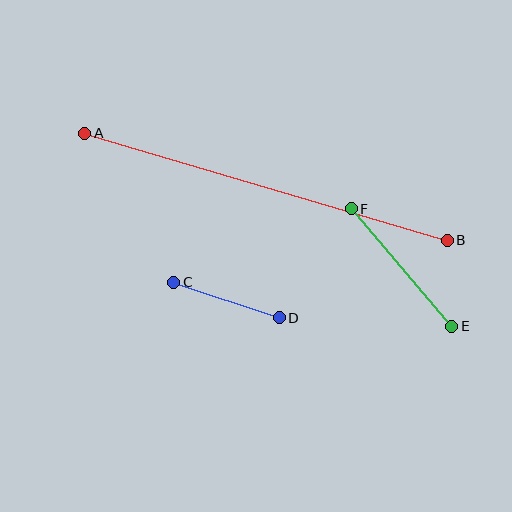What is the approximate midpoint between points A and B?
The midpoint is at approximately (266, 187) pixels.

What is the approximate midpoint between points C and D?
The midpoint is at approximately (226, 300) pixels.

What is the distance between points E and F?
The distance is approximately 155 pixels.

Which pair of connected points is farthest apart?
Points A and B are farthest apart.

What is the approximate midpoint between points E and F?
The midpoint is at approximately (402, 268) pixels.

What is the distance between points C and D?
The distance is approximately 111 pixels.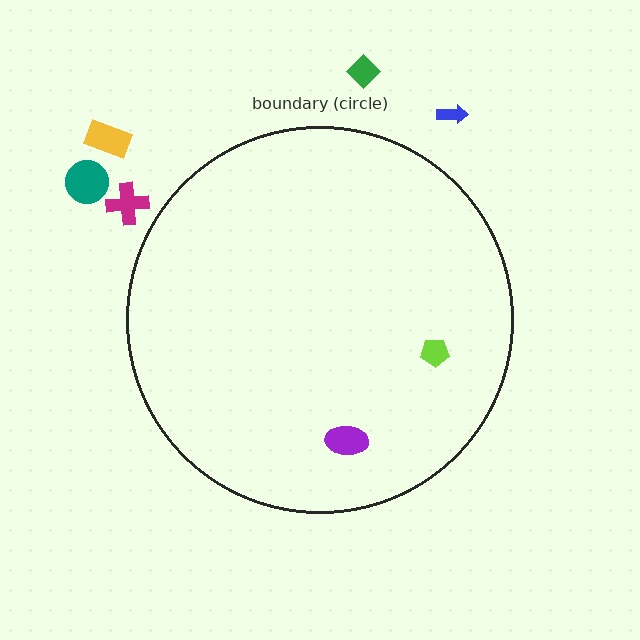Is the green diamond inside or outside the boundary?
Outside.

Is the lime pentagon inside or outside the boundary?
Inside.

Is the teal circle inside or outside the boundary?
Outside.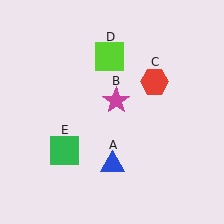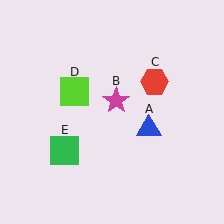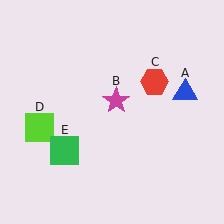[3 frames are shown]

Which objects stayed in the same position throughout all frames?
Magenta star (object B) and red hexagon (object C) and green square (object E) remained stationary.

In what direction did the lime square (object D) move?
The lime square (object D) moved down and to the left.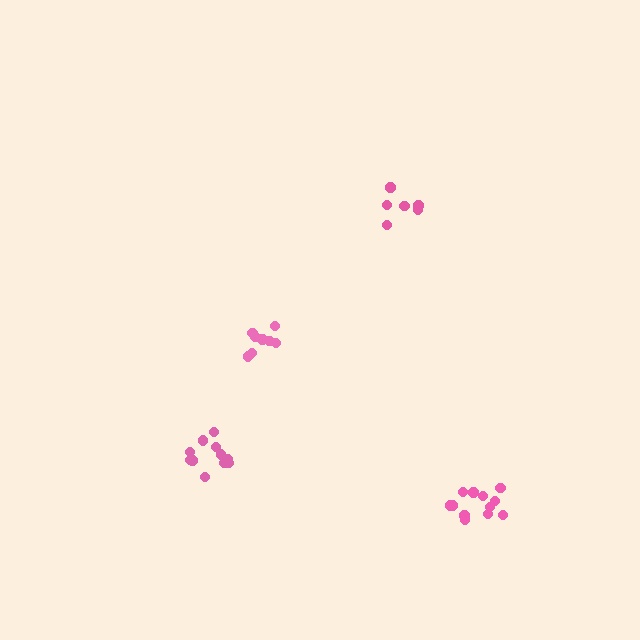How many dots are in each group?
Group 1: 6 dots, Group 2: 8 dots, Group 3: 11 dots, Group 4: 12 dots (37 total).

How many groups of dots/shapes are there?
There are 4 groups.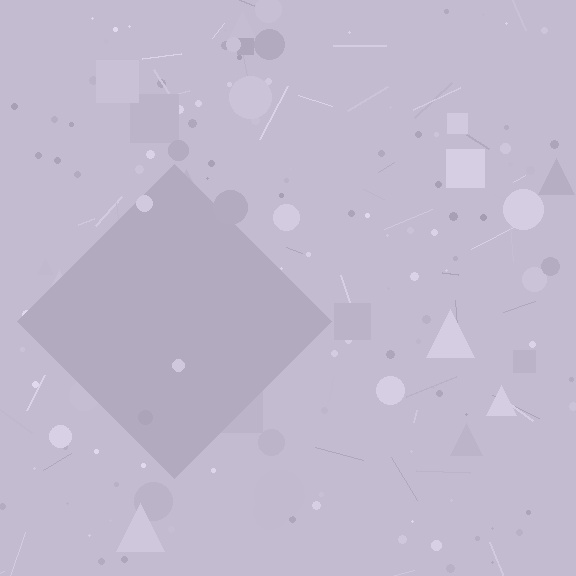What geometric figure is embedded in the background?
A diamond is embedded in the background.